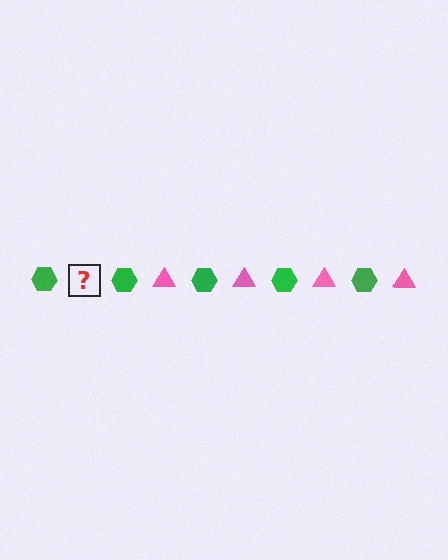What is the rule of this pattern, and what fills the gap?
The rule is that the pattern alternates between green hexagon and pink triangle. The gap should be filled with a pink triangle.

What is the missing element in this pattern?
The missing element is a pink triangle.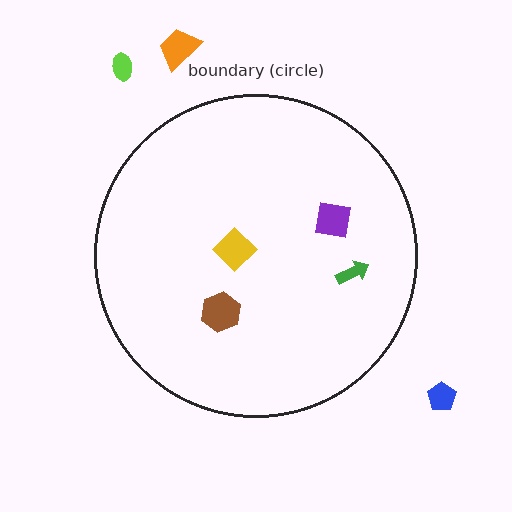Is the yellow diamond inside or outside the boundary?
Inside.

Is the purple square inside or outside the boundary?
Inside.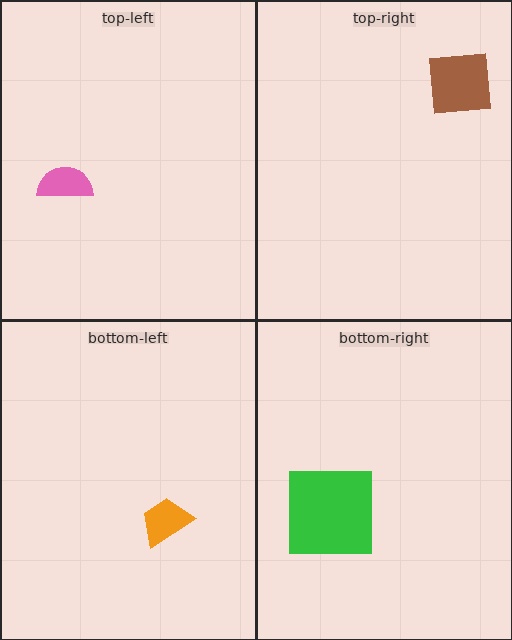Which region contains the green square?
The bottom-right region.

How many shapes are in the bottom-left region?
1.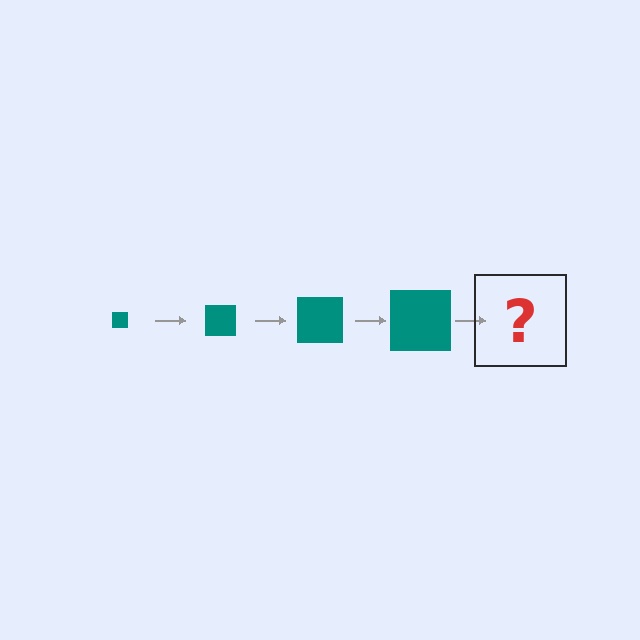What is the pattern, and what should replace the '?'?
The pattern is that the square gets progressively larger each step. The '?' should be a teal square, larger than the previous one.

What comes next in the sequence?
The next element should be a teal square, larger than the previous one.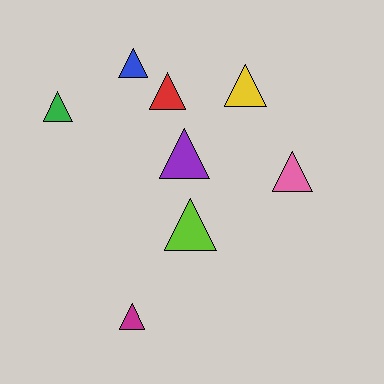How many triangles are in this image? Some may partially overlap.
There are 8 triangles.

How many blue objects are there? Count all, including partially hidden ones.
There is 1 blue object.